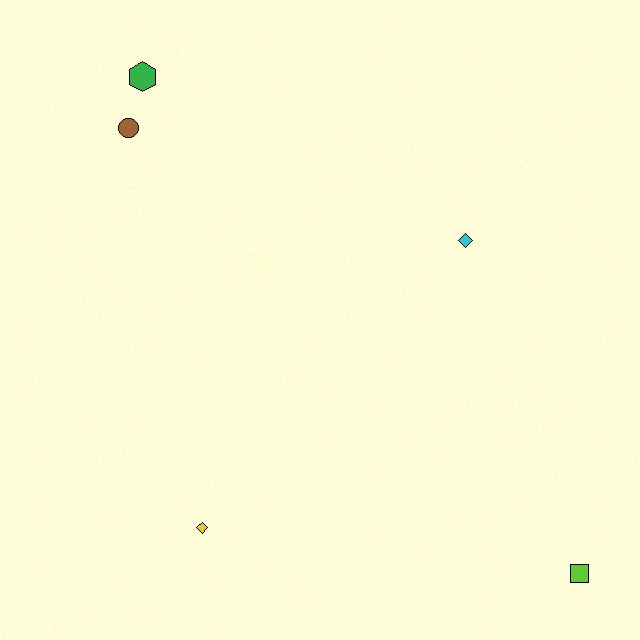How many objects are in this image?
There are 5 objects.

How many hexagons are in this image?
There is 1 hexagon.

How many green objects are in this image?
There is 1 green object.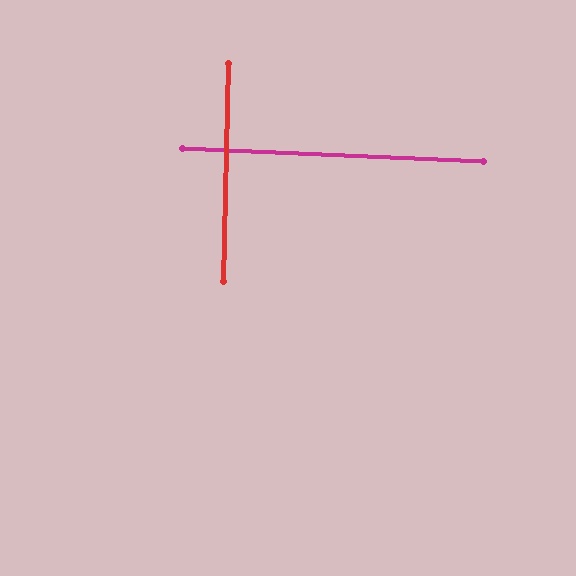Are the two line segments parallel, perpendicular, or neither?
Perpendicular — they meet at approximately 89°.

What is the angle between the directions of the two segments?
Approximately 89 degrees.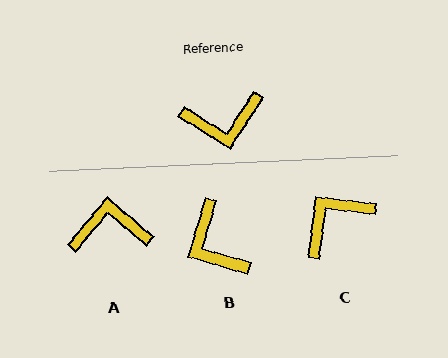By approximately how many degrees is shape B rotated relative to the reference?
Approximately 74 degrees clockwise.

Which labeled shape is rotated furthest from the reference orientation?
A, about 172 degrees away.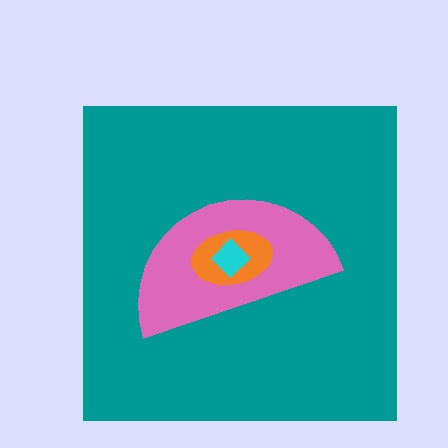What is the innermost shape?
The cyan diamond.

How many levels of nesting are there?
4.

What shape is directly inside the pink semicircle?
The orange ellipse.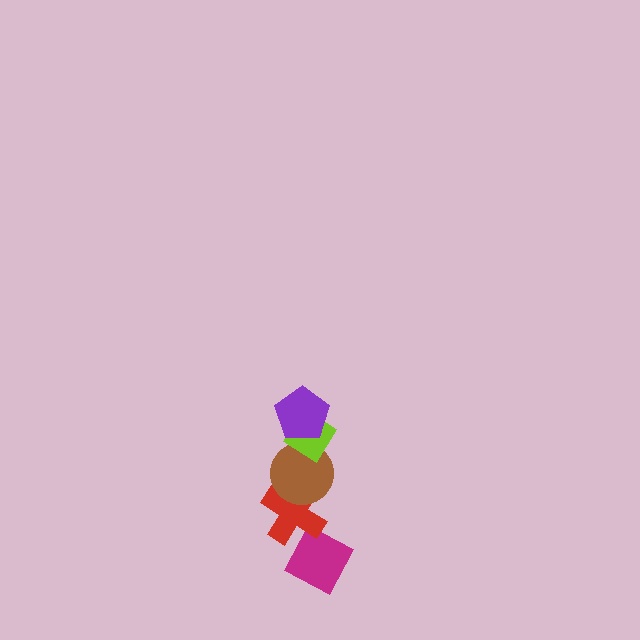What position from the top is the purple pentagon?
The purple pentagon is 1st from the top.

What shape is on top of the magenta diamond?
The red cross is on top of the magenta diamond.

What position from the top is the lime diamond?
The lime diamond is 2nd from the top.